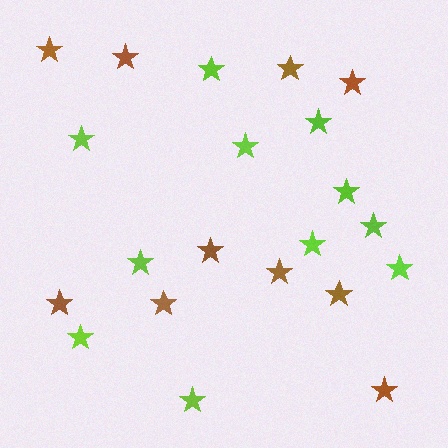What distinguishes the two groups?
There are 2 groups: one group of lime stars (11) and one group of brown stars (10).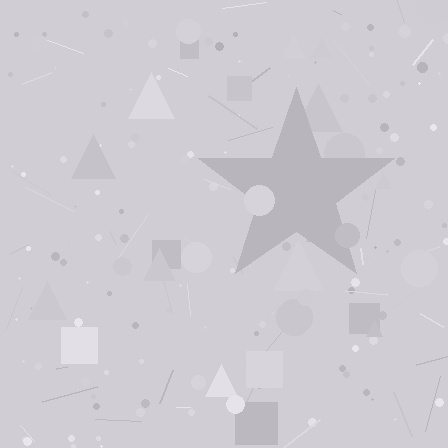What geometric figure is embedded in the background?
A star is embedded in the background.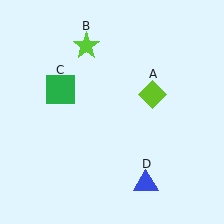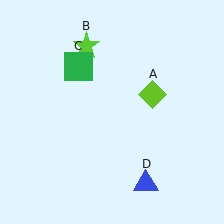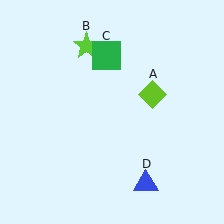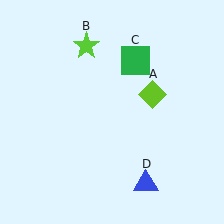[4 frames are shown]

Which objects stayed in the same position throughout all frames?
Lime diamond (object A) and lime star (object B) and blue triangle (object D) remained stationary.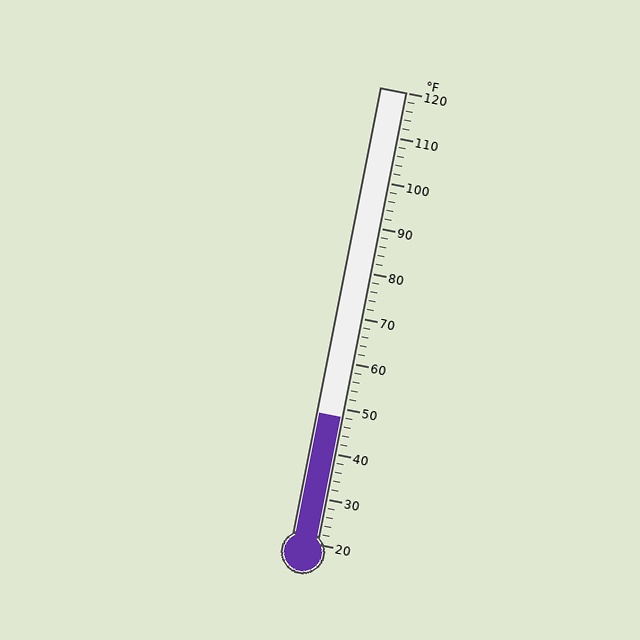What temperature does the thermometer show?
The thermometer shows approximately 48°F.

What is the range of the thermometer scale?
The thermometer scale ranges from 20°F to 120°F.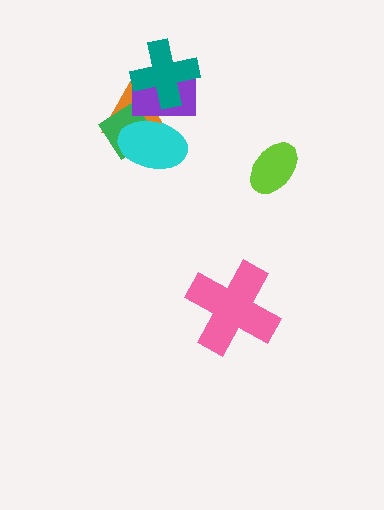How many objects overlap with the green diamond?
3 objects overlap with the green diamond.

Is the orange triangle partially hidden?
Yes, it is partially covered by another shape.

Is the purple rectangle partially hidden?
Yes, it is partially covered by another shape.